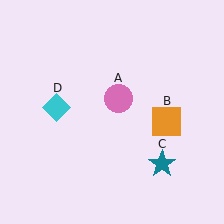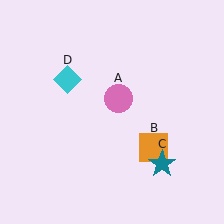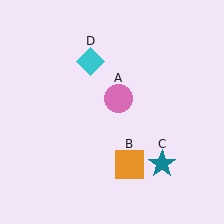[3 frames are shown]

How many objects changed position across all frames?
2 objects changed position: orange square (object B), cyan diamond (object D).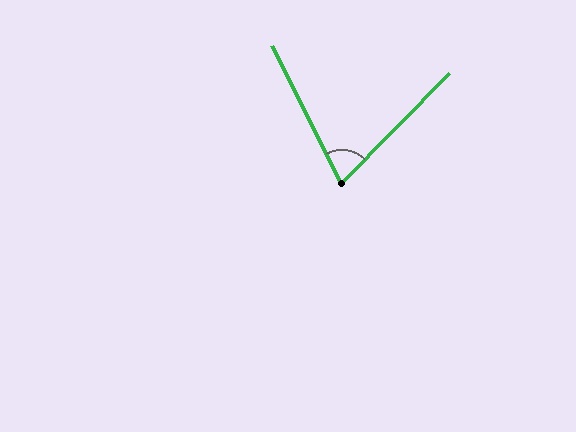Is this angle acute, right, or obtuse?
It is acute.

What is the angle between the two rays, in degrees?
Approximately 71 degrees.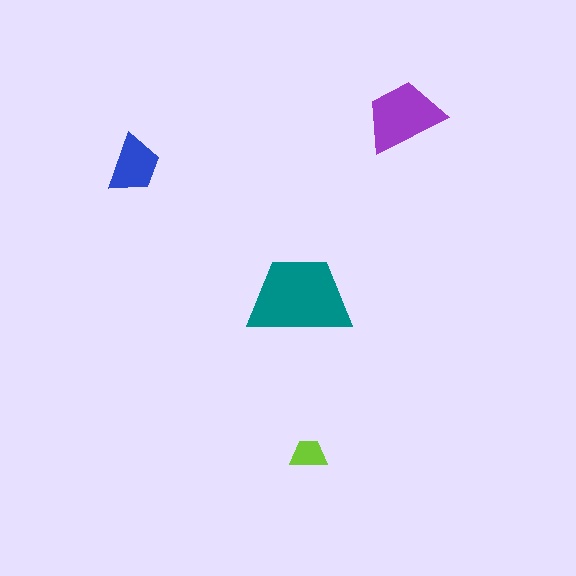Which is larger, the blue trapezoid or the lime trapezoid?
The blue one.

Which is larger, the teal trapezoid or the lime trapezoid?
The teal one.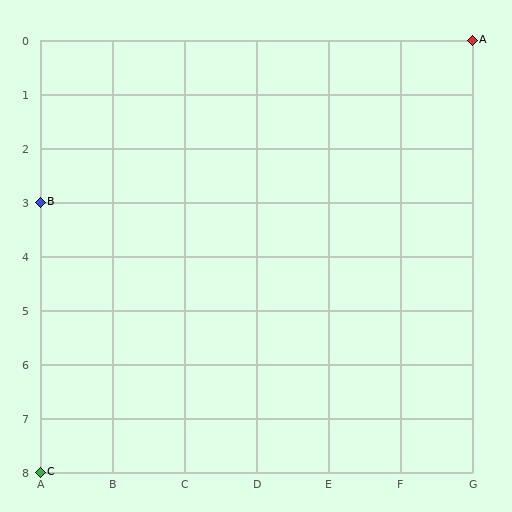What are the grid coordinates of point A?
Point A is at grid coordinates (G, 0).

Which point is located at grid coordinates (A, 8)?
Point C is at (A, 8).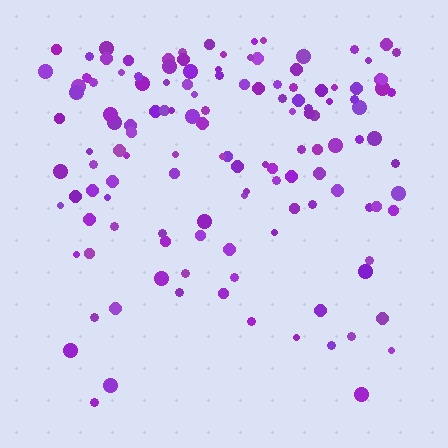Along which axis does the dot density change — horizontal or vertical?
Vertical.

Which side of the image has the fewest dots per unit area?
The bottom.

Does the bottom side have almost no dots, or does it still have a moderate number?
Still a moderate number, just noticeably fewer than the top.